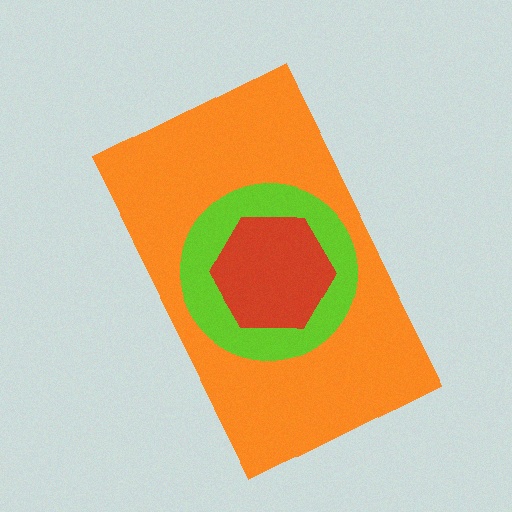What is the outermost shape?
The orange rectangle.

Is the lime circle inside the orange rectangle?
Yes.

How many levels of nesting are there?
3.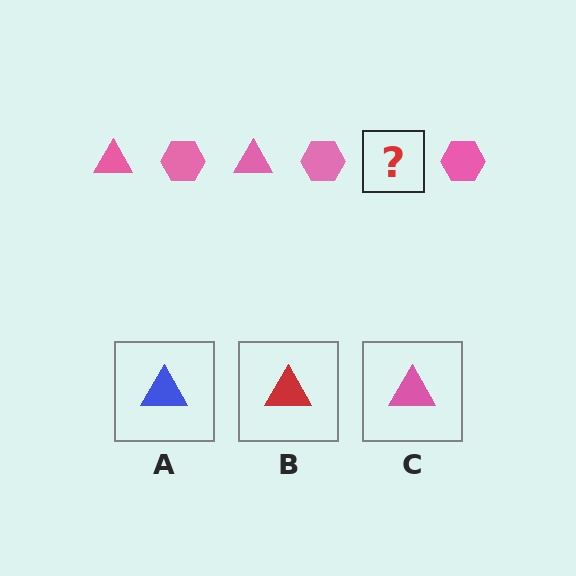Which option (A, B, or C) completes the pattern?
C.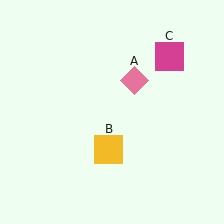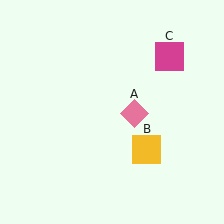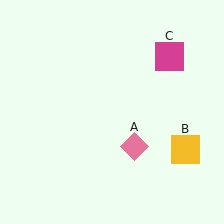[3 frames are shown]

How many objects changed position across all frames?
2 objects changed position: pink diamond (object A), yellow square (object B).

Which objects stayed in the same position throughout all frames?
Magenta square (object C) remained stationary.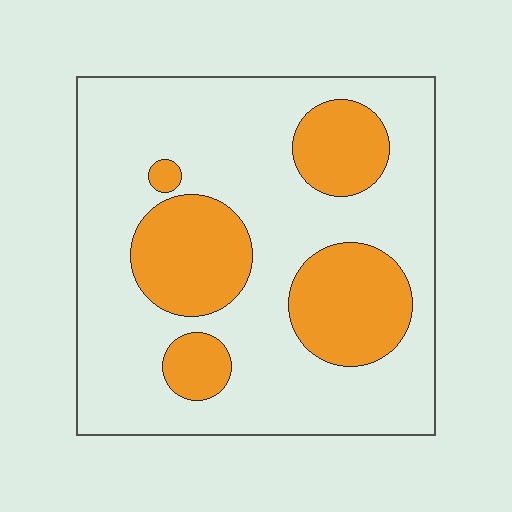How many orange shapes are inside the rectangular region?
5.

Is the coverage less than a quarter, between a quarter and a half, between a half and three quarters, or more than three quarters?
Between a quarter and a half.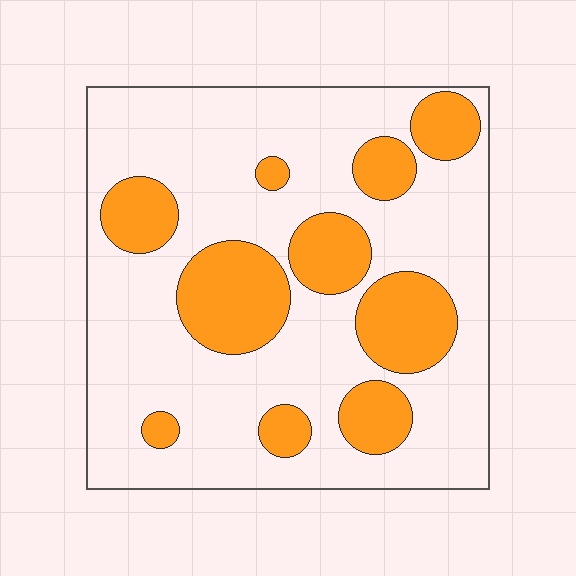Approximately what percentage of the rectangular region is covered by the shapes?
Approximately 30%.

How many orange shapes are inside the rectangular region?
10.